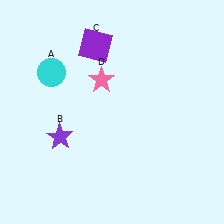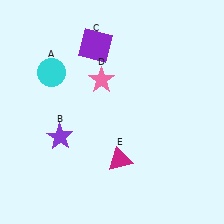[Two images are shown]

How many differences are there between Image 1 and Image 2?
There is 1 difference between the two images.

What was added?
A magenta triangle (E) was added in Image 2.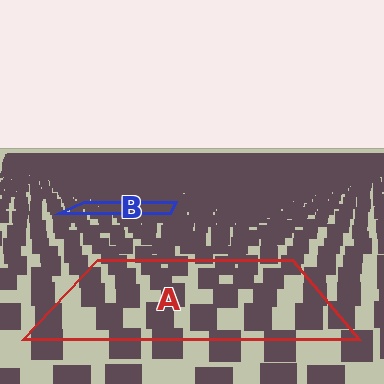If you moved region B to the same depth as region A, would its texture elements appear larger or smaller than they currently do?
They would appear larger. At a closer depth, the same texture elements are projected at a bigger on-screen size.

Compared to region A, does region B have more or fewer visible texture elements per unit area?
Region B has more texture elements per unit area — they are packed more densely because it is farther away.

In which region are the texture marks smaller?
The texture marks are smaller in region B, because it is farther away.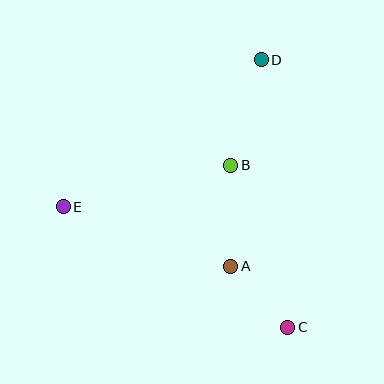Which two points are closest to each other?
Points A and C are closest to each other.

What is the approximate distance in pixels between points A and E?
The distance between A and E is approximately 178 pixels.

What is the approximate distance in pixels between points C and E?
The distance between C and E is approximately 255 pixels.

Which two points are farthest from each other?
Points C and D are farthest from each other.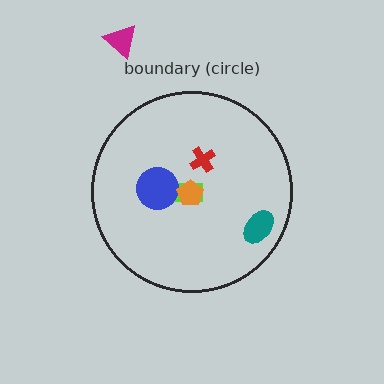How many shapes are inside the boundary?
5 inside, 1 outside.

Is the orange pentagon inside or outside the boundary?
Inside.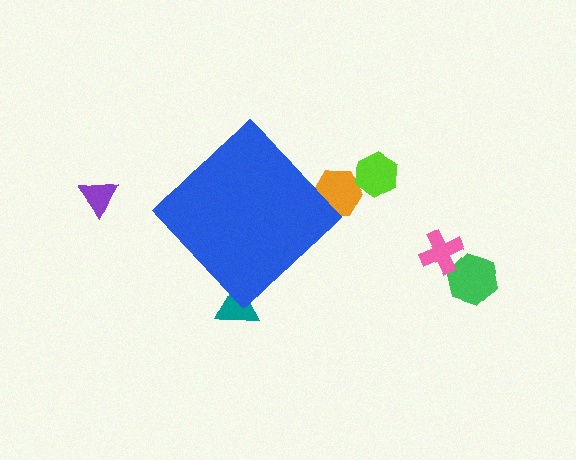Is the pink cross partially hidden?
No, the pink cross is fully visible.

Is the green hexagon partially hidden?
No, the green hexagon is fully visible.